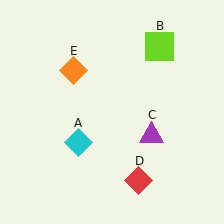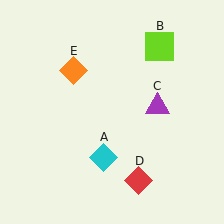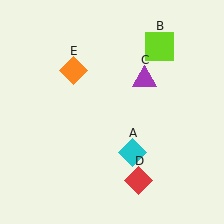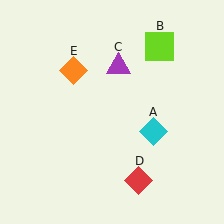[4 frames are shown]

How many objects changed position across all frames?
2 objects changed position: cyan diamond (object A), purple triangle (object C).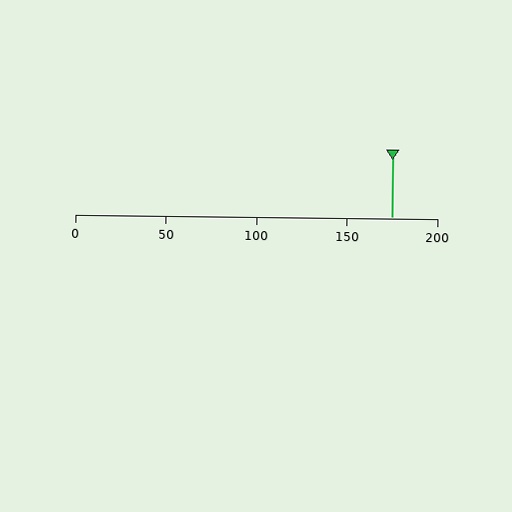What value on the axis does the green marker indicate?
The marker indicates approximately 175.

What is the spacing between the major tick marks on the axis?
The major ticks are spaced 50 apart.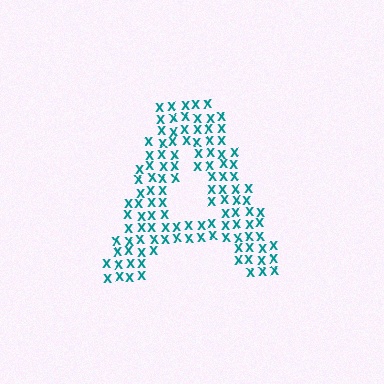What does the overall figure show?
The overall figure shows the letter A.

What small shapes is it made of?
It is made of small letter X's.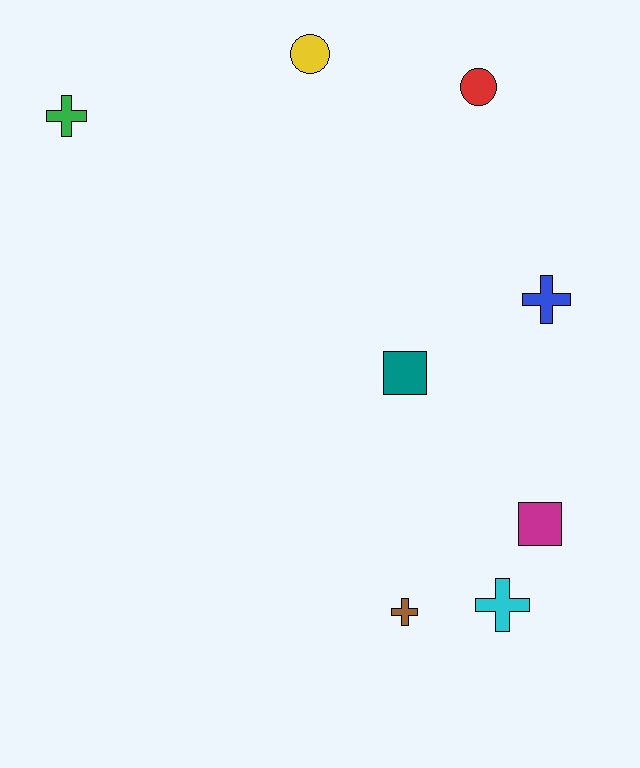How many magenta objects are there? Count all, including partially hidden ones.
There is 1 magenta object.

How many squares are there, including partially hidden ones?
There are 2 squares.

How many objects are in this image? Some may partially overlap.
There are 8 objects.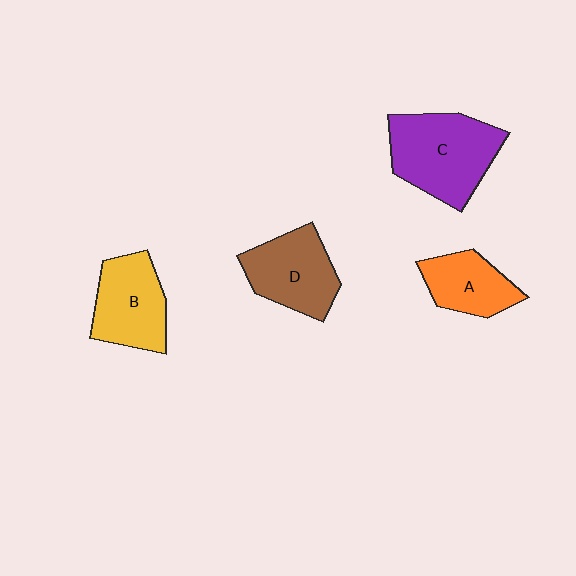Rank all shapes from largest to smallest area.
From largest to smallest: C (purple), D (brown), B (yellow), A (orange).